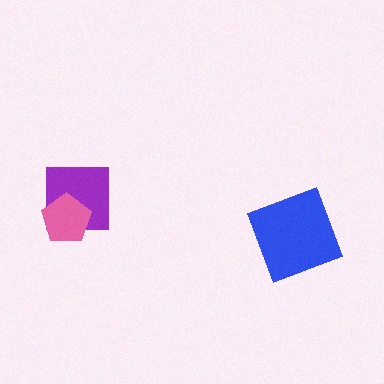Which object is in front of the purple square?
The pink pentagon is in front of the purple square.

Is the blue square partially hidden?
No, no other shape covers it.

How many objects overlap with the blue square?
0 objects overlap with the blue square.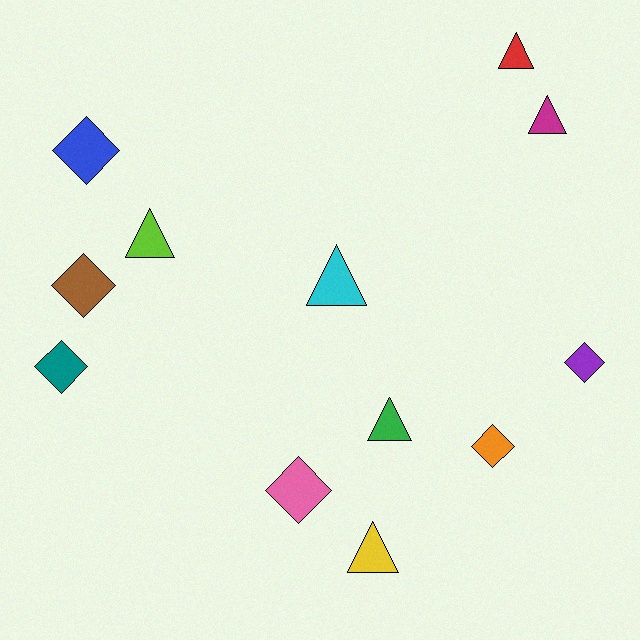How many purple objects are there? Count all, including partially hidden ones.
There is 1 purple object.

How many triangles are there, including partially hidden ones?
There are 6 triangles.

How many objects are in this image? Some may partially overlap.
There are 12 objects.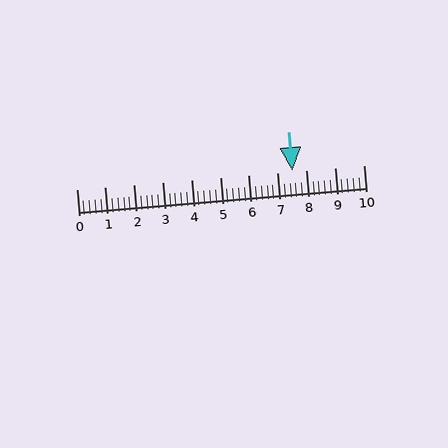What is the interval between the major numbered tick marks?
The major tick marks are spaced 1 units apart.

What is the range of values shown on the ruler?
The ruler shows values from 0 to 10.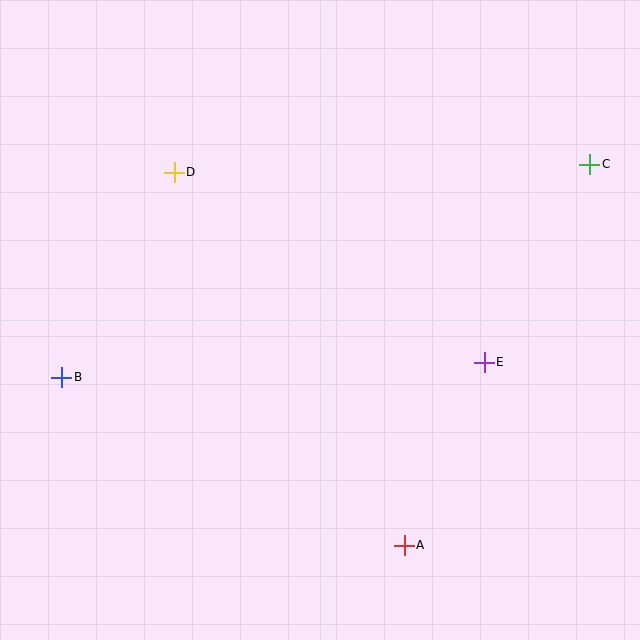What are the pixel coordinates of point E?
Point E is at (484, 362).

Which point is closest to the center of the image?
Point E at (484, 362) is closest to the center.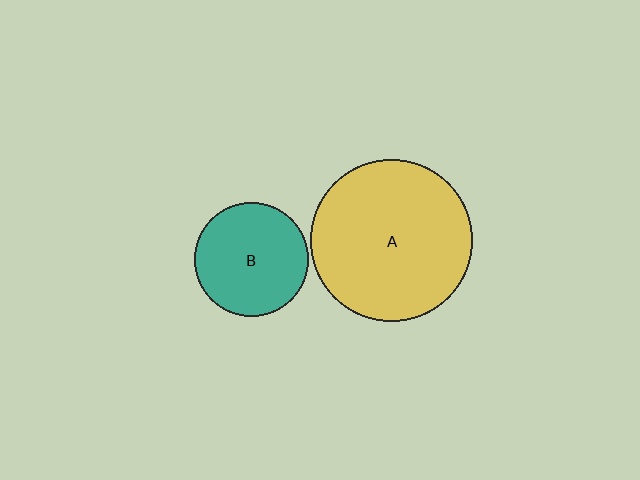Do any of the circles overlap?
No, none of the circles overlap.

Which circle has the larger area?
Circle A (yellow).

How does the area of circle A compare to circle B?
Approximately 2.0 times.